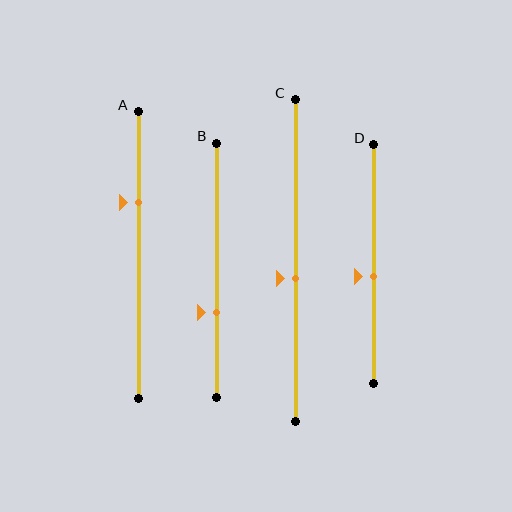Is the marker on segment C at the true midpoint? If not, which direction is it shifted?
No, the marker on segment C is shifted downward by about 6% of the segment length.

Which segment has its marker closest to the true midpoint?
Segment D has its marker closest to the true midpoint.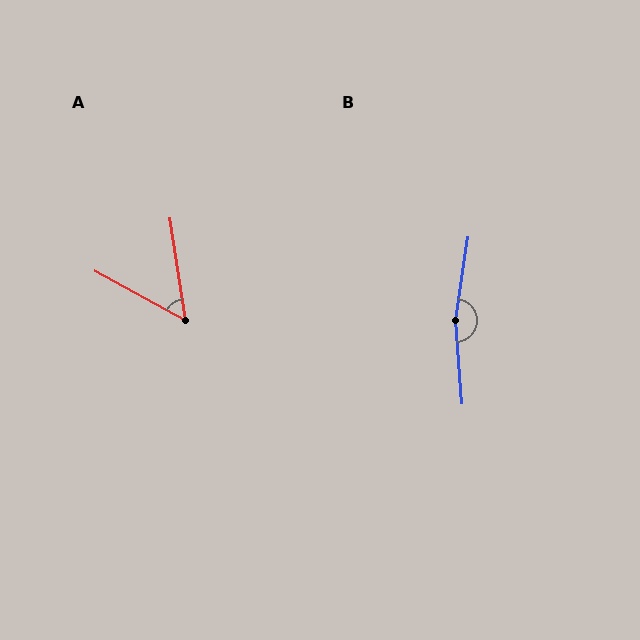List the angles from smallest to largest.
A (53°), B (167°).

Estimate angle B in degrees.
Approximately 167 degrees.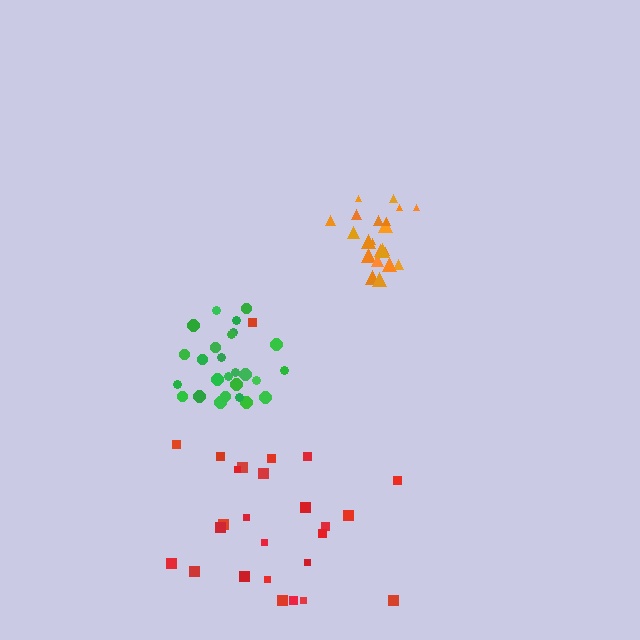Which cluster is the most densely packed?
Green.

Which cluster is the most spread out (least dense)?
Red.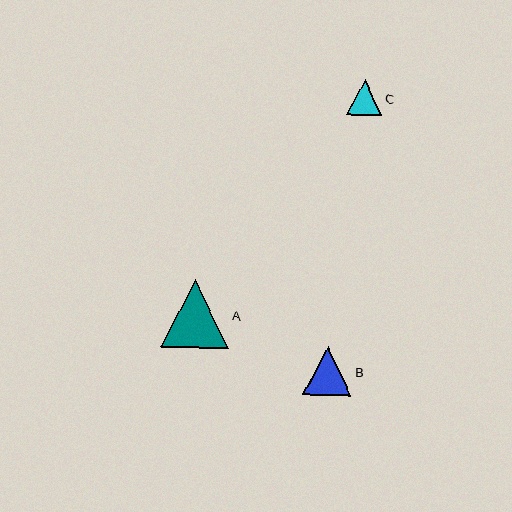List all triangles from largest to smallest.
From largest to smallest: A, B, C.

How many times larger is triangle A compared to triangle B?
Triangle A is approximately 1.4 times the size of triangle B.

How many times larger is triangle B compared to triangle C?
Triangle B is approximately 1.4 times the size of triangle C.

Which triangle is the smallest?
Triangle C is the smallest with a size of approximately 35 pixels.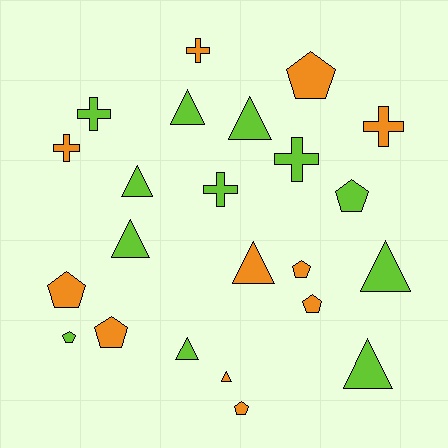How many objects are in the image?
There are 23 objects.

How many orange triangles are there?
There are 2 orange triangles.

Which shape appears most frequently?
Triangle, with 9 objects.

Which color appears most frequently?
Lime, with 12 objects.